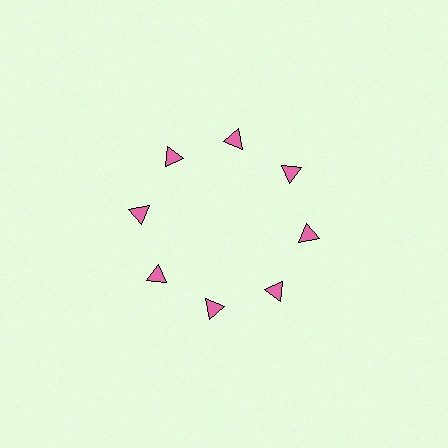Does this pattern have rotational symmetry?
Yes, this pattern has 8-fold rotational symmetry. It looks the same after rotating 45 degrees around the center.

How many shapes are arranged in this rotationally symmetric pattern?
There are 8 shapes, arranged in 8 groups of 1.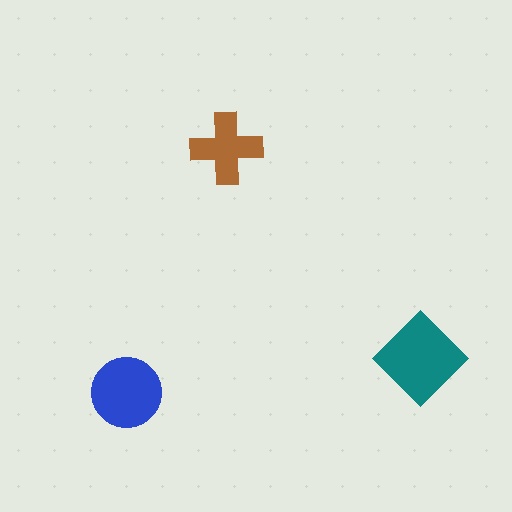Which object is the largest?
The teal diamond.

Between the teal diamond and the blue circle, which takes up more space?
The teal diamond.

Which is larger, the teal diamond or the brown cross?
The teal diamond.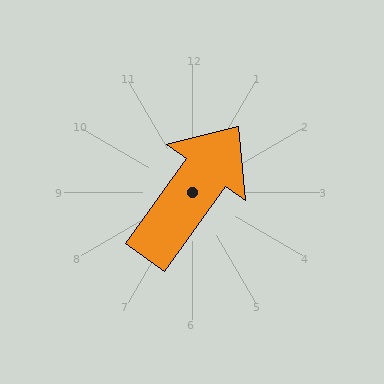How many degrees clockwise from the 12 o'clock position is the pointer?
Approximately 36 degrees.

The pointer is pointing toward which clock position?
Roughly 1 o'clock.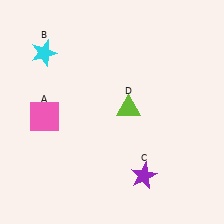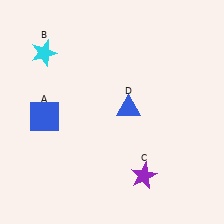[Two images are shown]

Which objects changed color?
A changed from pink to blue. D changed from lime to blue.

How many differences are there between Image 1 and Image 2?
There are 2 differences between the two images.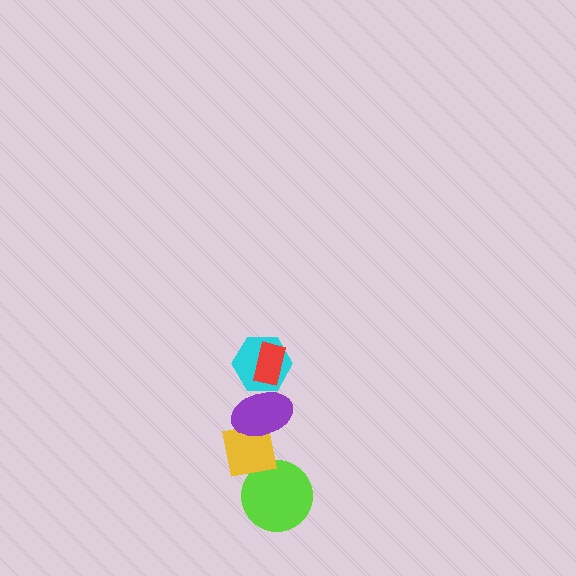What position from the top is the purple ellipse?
The purple ellipse is 3rd from the top.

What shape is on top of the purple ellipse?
The cyan hexagon is on top of the purple ellipse.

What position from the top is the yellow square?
The yellow square is 4th from the top.